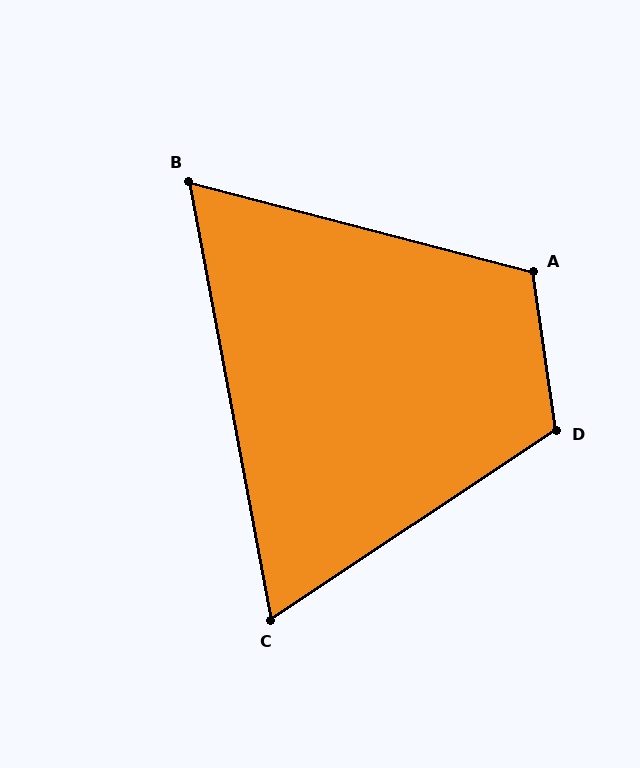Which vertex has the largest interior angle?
D, at approximately 115 degrees.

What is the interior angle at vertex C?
Approximately 67 degrees (acute).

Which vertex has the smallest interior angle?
B, at approximately 65 degrees.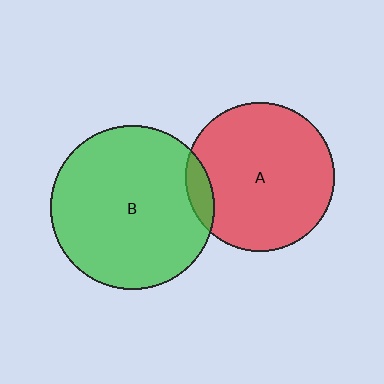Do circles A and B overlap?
Yes.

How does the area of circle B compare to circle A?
Approximately 1.2 times.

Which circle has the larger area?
Circle B (green).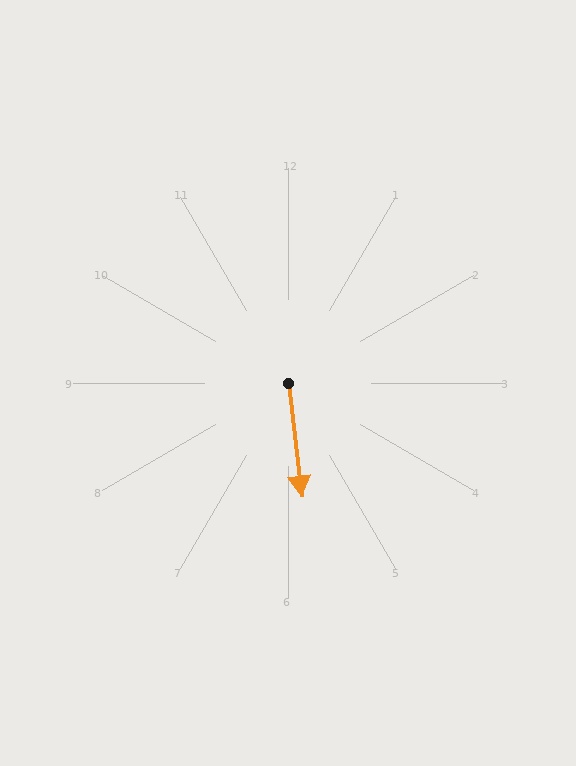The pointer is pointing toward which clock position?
Roughly 6 o'clock.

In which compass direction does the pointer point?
South.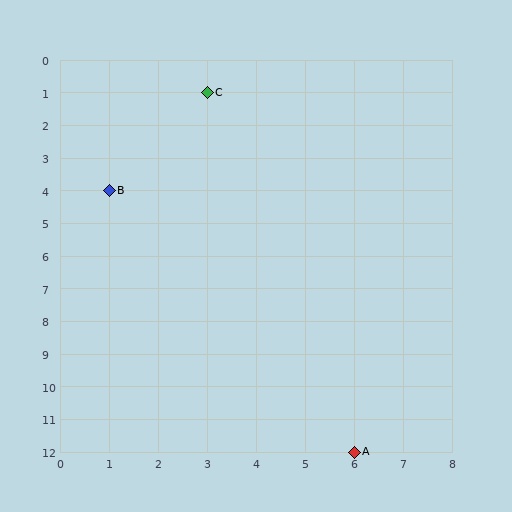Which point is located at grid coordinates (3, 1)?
Point C is at (3, 1).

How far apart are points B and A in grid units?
Points B and A are 5 columns and 8 rows apart (about 9.4 grid units diagonally).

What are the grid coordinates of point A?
Point A is at grid coordinates (6, 12).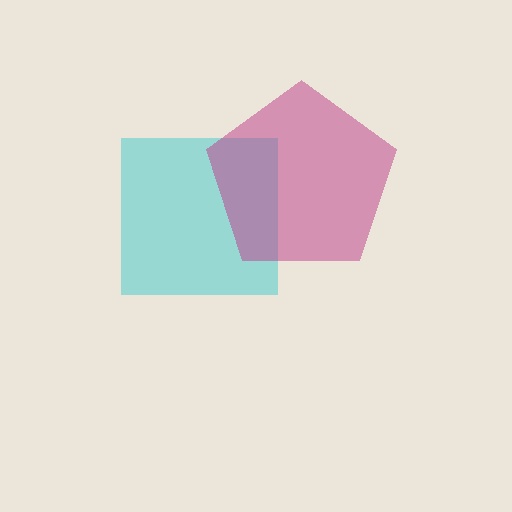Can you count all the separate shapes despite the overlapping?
Yes, there are 2 separate shapes.